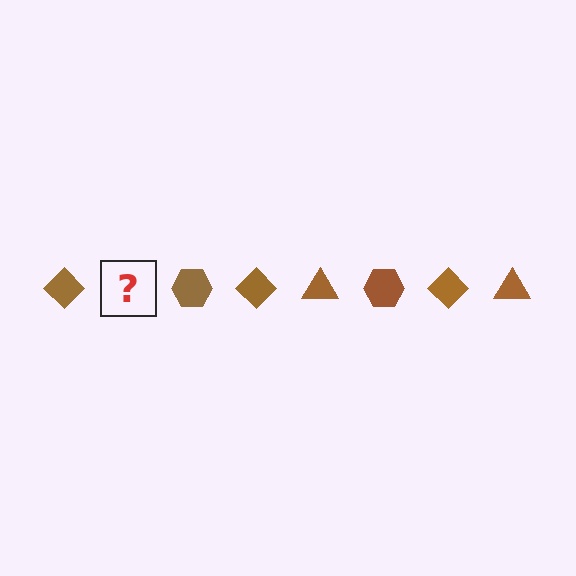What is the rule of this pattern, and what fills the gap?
The rule is that the pattern cycles through diamond, triangle, hexagon shapes in brown. The gap should be filled with a brown triangle.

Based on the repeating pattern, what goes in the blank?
The blank should be a brown triangle.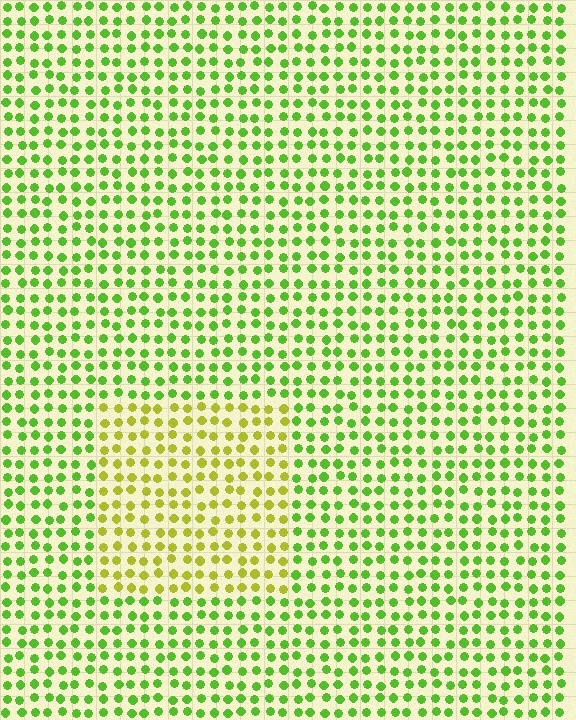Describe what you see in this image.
The image is filled with small lime elements in a uniform arrangement. A rectangle-shaped region is visible where the elements are tinted to a slightly different hue, forming a subtle color boundary.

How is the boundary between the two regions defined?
The boundary is defined purely by a slight shift in hue (about 37 degrees). Spacing, size, and orientation are identical on both sides.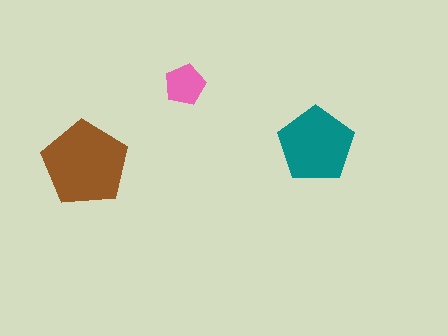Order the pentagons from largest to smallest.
the brown one, the teal one, the pink one.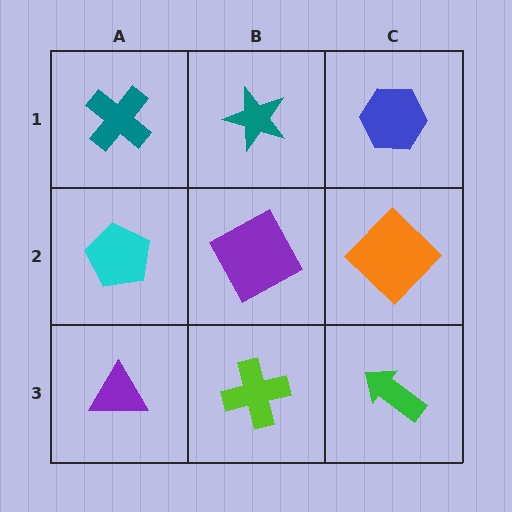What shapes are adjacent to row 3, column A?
A cyan pentagon (row 2, column A), a lime cross (row 3, column B).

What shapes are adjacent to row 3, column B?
A purple square (row 2, column B), a purple triangle (row 3, column A), a green arrow (row 3, column C).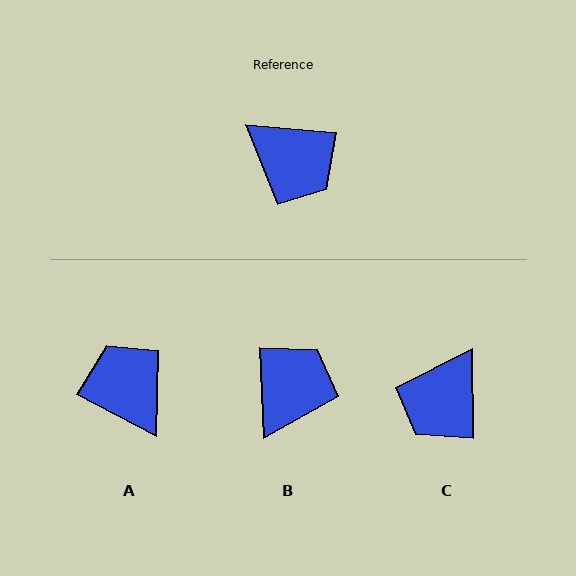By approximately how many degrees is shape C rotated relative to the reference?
Approximately 85 degrees clockwise.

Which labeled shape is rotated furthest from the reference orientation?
A, about 157 degrees away.